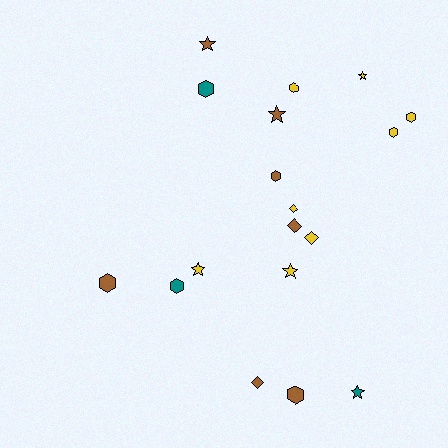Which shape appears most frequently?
Hexagon, with 8 objects.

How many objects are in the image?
There are 18 objects.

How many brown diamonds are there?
There are 2 brown diamonds.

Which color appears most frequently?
Yellow, with 8 objects.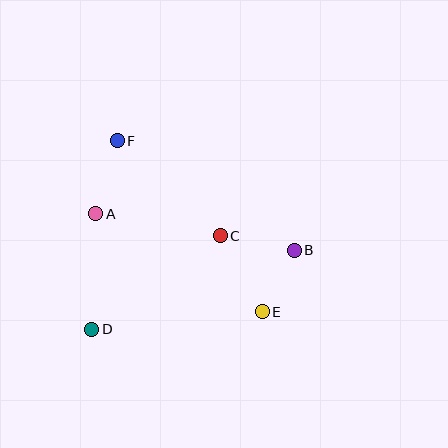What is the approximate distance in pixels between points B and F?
The distance between B and F is approximately 208 pixels.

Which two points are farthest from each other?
Points E and F are farthest from each other.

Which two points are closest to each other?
Points B and E are closest to each other.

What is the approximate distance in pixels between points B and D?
The distance between B and D is approximately 217 pixels.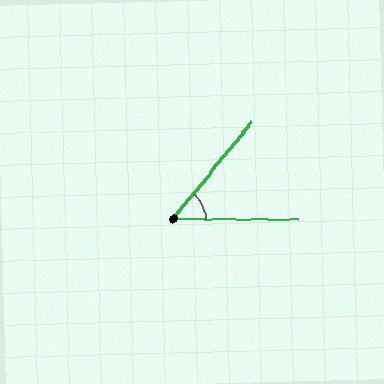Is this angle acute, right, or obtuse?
It is acute.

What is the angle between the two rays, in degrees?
Approximately 51 degrees.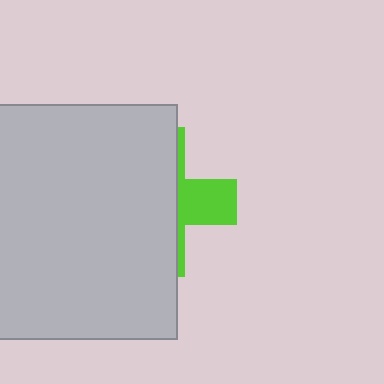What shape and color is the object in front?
The object in front is a light gray square.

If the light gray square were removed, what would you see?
You would see the complete lime cross.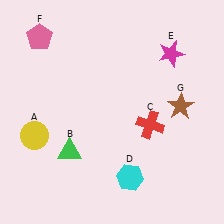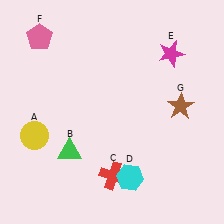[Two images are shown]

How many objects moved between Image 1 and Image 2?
1 object moved between the two images.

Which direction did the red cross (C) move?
The red cross (C) moved down.